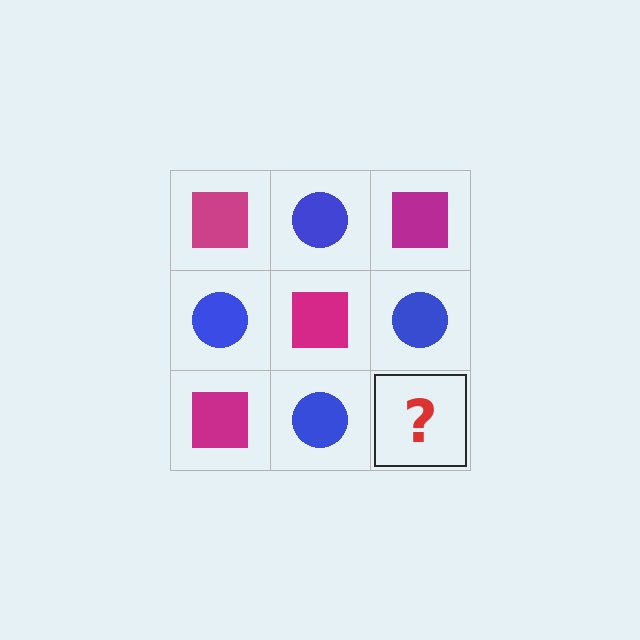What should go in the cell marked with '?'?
The missing cell should contain a magenta square.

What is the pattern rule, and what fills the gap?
The rule is that it alternates magenta square and blue circle in a checkerboard pattern. The gap should be filled with a magenta square.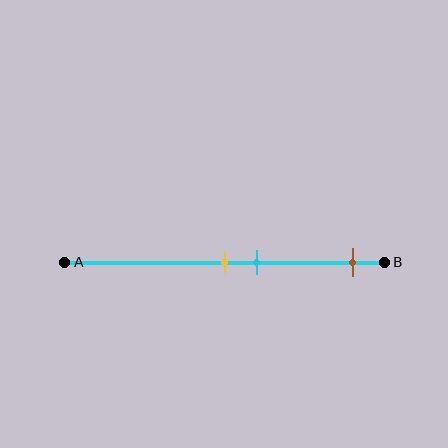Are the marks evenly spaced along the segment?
No, the marks are not evenly spaced.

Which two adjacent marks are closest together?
The yellow and cyan marks are the closest adjacent pair.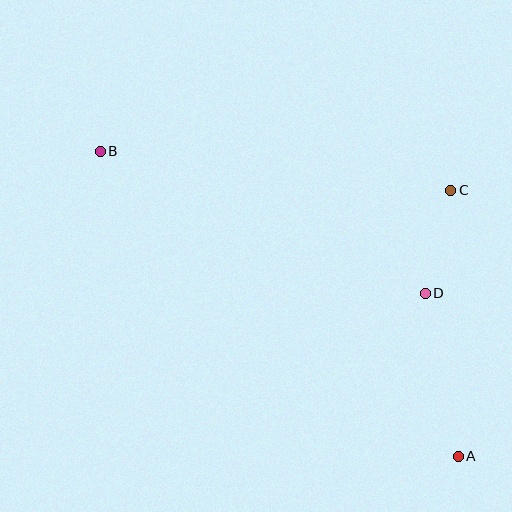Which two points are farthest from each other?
Points A and B are farthest from each other.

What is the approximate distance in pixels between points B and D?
The distance between B and D is approximately 355 pixels.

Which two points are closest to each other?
Points C and D are closest to each other.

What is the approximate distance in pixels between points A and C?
The distance between A and C is approximately 266 pixels.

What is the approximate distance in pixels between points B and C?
The distance between B and C is approximately 353 pixels.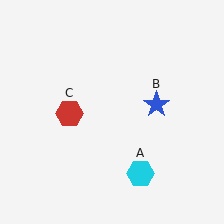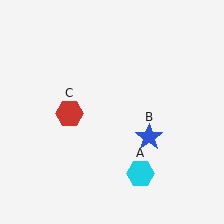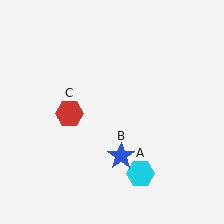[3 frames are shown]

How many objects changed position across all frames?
1 object changed position: blue star (object B).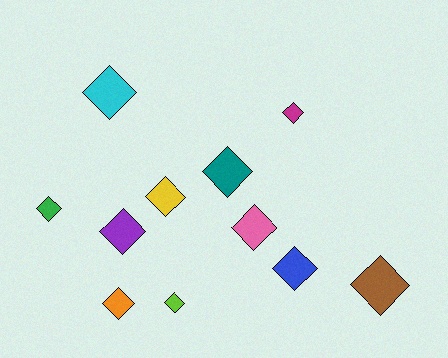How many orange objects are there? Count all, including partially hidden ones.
There is 1 orange object.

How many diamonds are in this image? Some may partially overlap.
There are 11 diamonds.